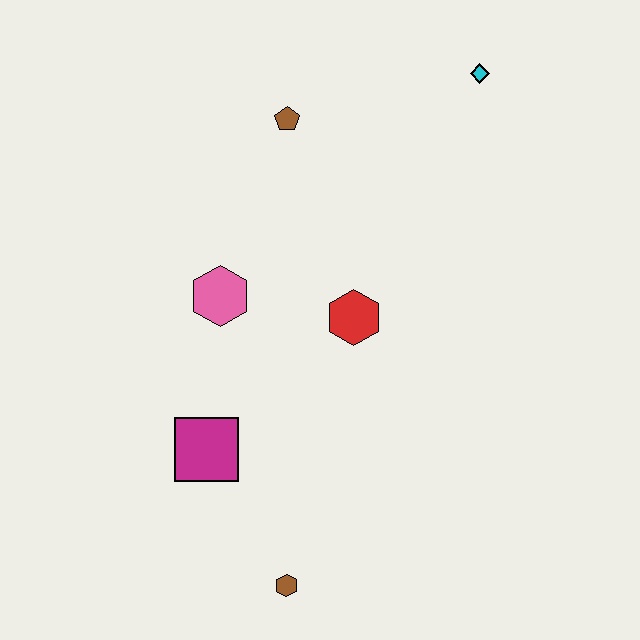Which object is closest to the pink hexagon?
The red hexagon is closest to the pink hexagon.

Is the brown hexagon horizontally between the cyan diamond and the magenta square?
Yes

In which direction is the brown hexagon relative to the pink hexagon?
The brown hexagon is below the pink hexagon.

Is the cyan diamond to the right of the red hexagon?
Yes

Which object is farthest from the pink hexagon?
The cyan diamond is farthest from the pink hexagon.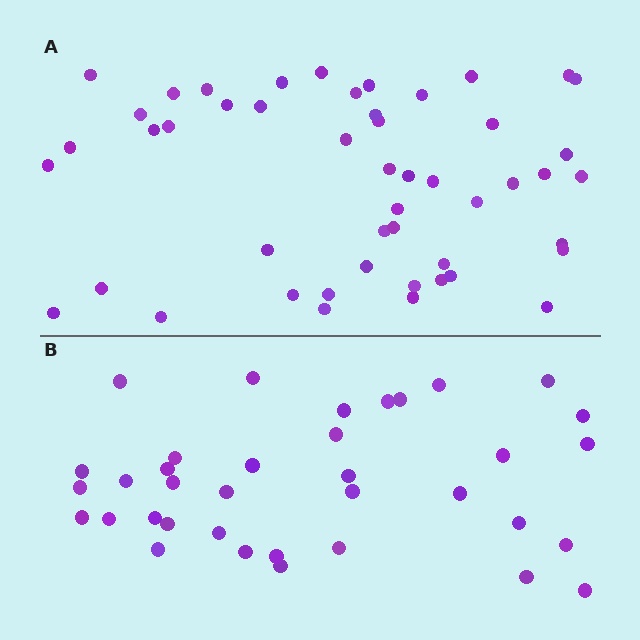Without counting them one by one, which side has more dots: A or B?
Region A (the top region) has more dots.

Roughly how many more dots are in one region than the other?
Region A has approximately 15 more dots than region B.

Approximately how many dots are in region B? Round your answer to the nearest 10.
About 40 dots. (The exact count is 36, which rounds to 40.)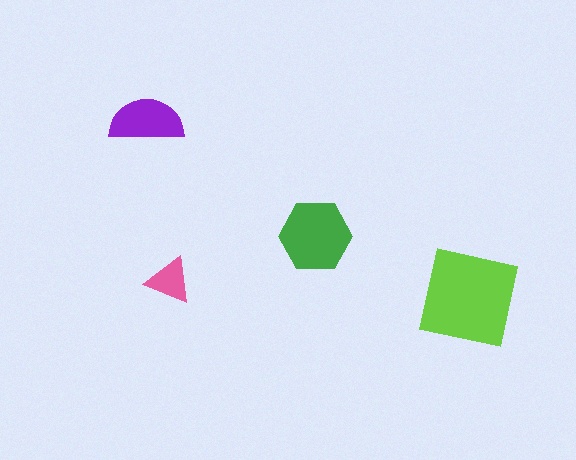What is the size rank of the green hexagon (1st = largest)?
2nd.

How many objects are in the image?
There are 4 objects in the image.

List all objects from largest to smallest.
The lime square, the green hexagon, the purple semicircle, the pink triangle.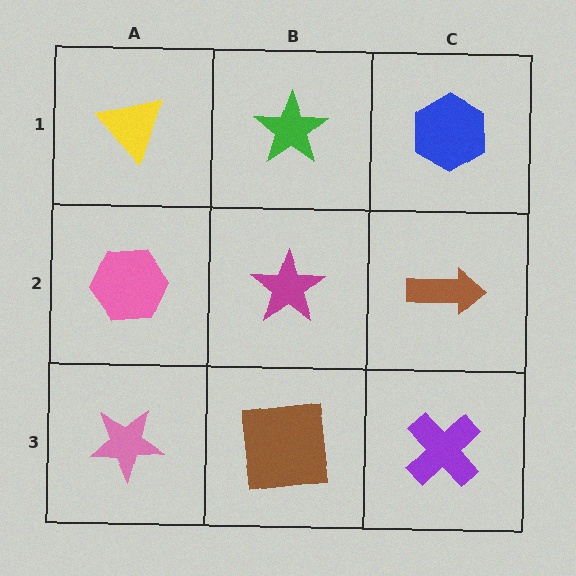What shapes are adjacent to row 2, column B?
A green star (row 1, column B), a brown square (row 3, column B), a pink hexagon (row 2, column A), a brown arrow (row 2, column C).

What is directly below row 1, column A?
A pink hexagon.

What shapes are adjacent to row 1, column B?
A magenta star (row 2, column B), a yellow triangle (row 1, column A), a blue hexagon (row 1, column C).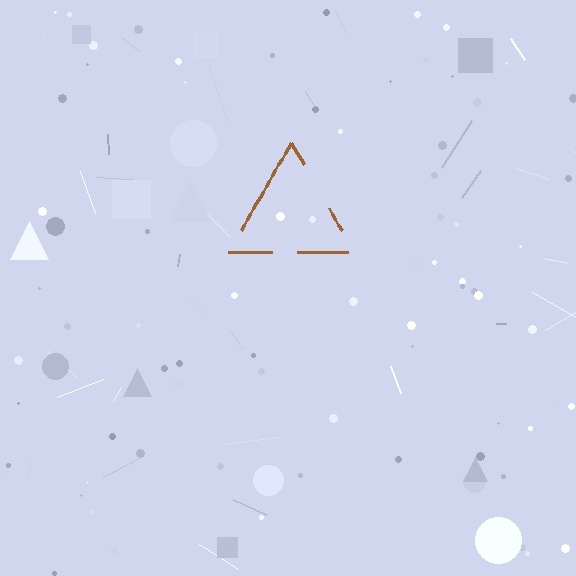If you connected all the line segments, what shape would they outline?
They would outline a triangle.